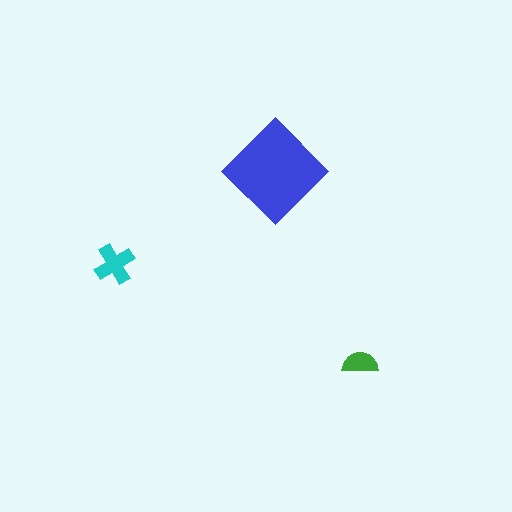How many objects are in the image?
There are 3 objects in the image.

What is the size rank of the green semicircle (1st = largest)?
3rd.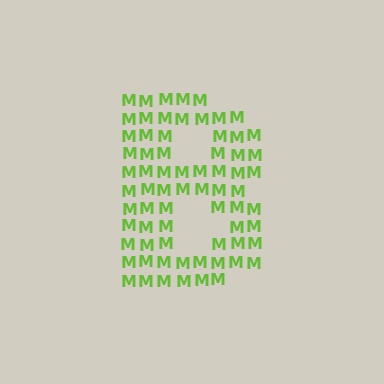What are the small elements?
The small elements are letter M's.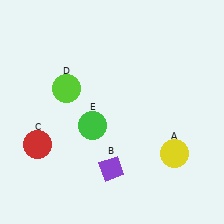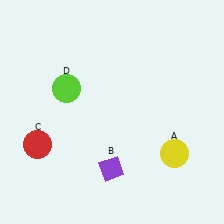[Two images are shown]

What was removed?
The green circle (E) was removed in Image 2.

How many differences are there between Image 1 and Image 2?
There is 1 difference between the two images.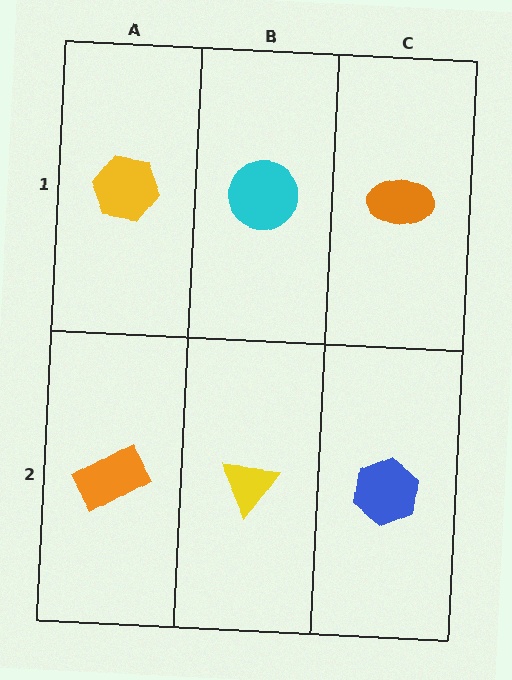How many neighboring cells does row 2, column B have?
3.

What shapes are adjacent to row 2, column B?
A cyan circle (row 1, column B), an orange rectangle (row 2, column A), a blue hexagon (row 2, column C).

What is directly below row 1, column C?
A blue hexagon.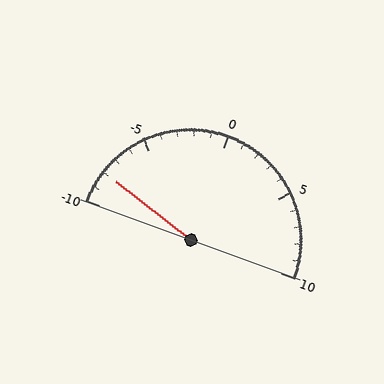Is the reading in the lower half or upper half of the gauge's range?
The reading is in the lower half of the range (-10 to 10).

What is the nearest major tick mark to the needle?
The nearest major tick mark is -10.